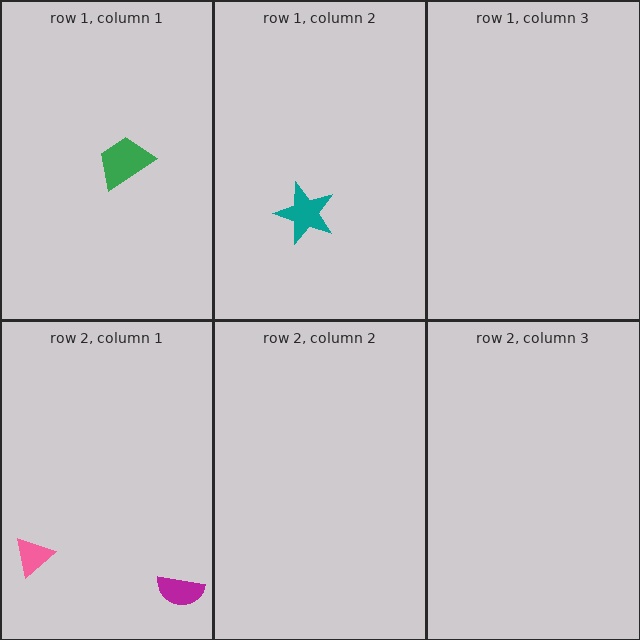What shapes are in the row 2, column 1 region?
The magenta semicircle, the pink triangle.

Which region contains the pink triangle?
The row 2, column 1 region.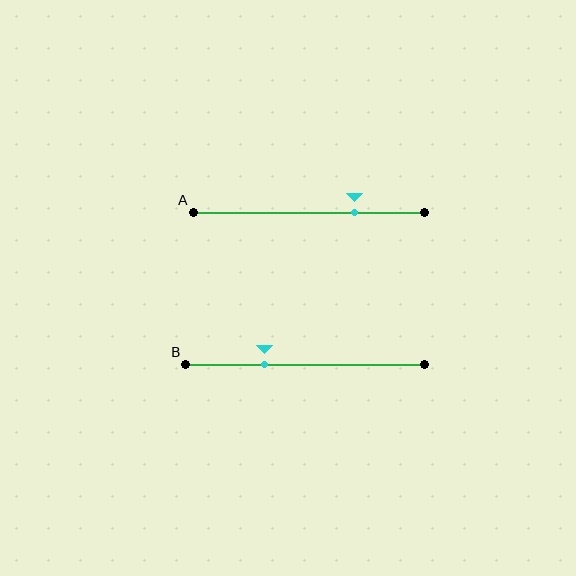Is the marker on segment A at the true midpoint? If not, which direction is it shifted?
No, the marker on segment A is shifted to the right by about 20% of the segment length.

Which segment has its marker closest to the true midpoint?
Segment B has its marker closest to the true midpoint.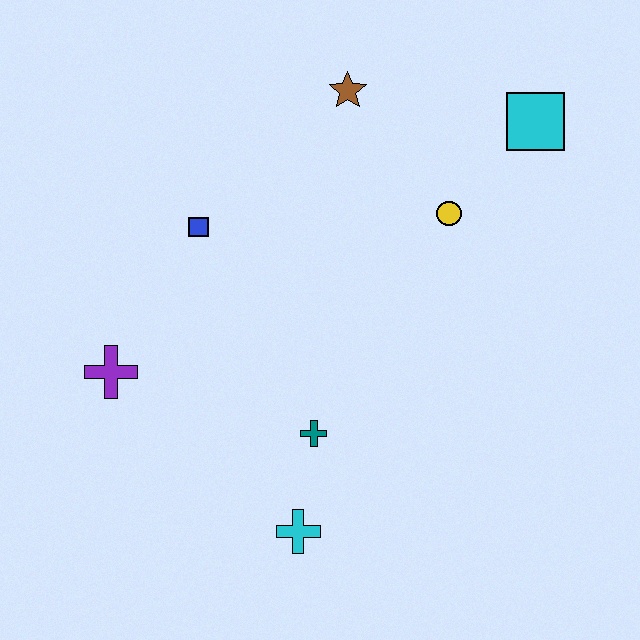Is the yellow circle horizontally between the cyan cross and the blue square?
No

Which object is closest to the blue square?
The purple cross is closest to the blue square.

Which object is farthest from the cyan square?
The purple cross is farthest from the cyan square.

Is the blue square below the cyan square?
Yes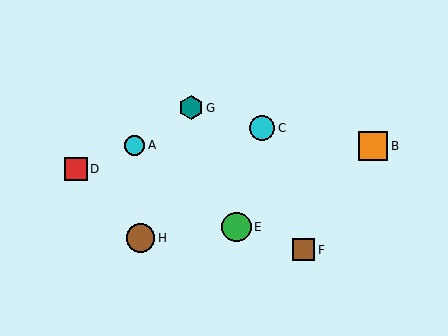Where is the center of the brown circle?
The center of the brown circle is at (140, 238).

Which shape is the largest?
The green circle (labeled E) is the largest.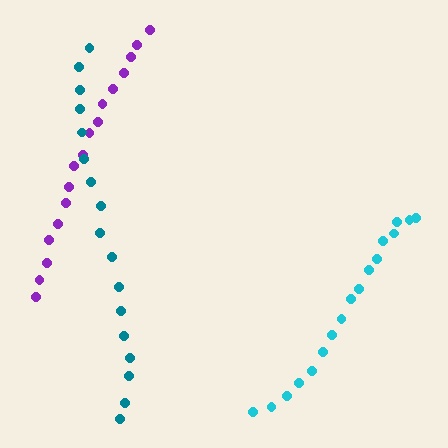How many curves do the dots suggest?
There are 3 distinct paths.